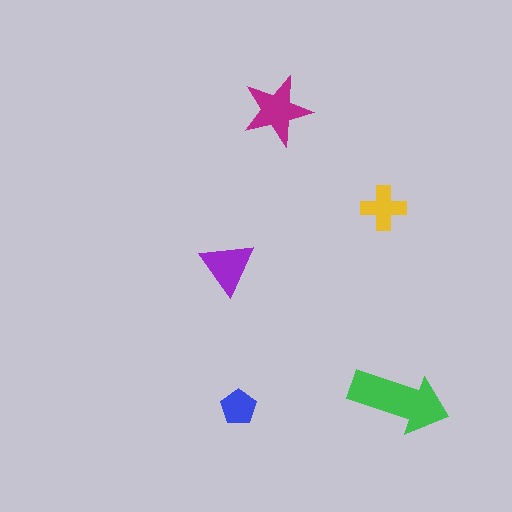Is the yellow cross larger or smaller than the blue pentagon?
Larger.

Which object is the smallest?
The blue pentagon.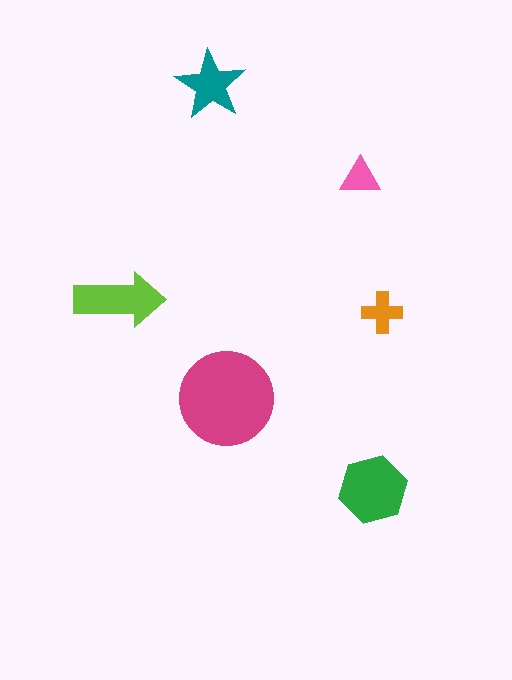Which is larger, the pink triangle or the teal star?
The teal star.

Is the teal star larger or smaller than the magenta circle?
Smaller.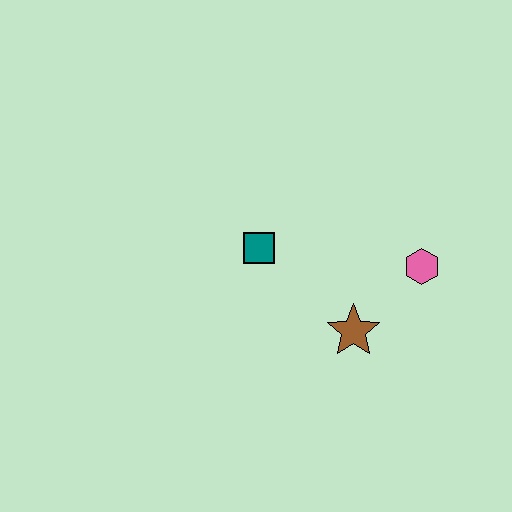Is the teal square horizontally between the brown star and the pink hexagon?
No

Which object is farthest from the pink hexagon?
The teal square is farthest from the pink hexagon.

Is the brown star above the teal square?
No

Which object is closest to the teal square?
The brown star is closest to the teal square.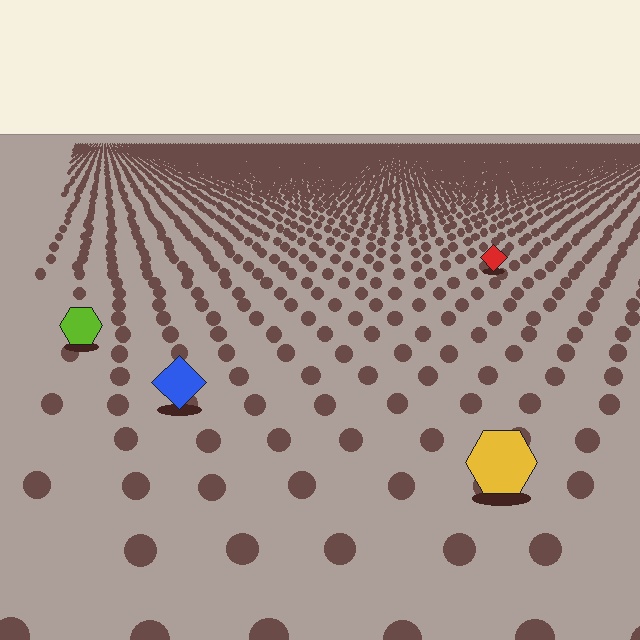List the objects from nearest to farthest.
From nearest to farthest: the yellow hexagon, the blue diamond, the lime hexagon, the red diamond.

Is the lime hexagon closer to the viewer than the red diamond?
Yes. The lime hexagon is closer — you can tell from the texture gradient: the ground texture is coarser near it.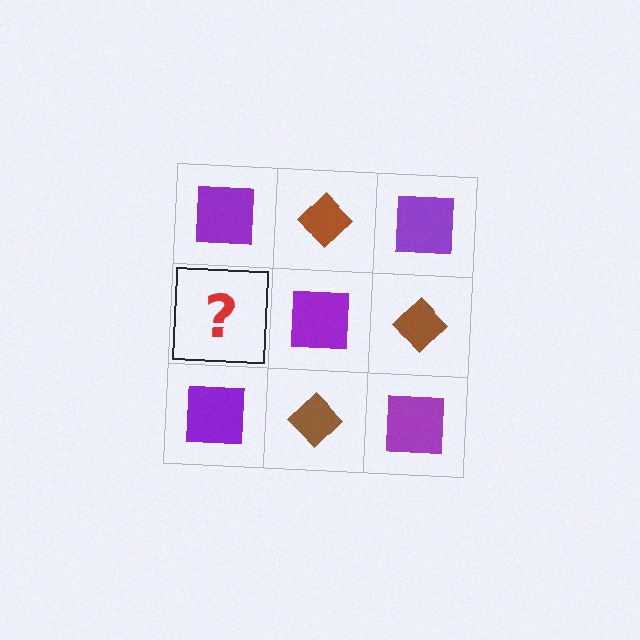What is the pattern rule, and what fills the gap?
The rule is that it alternates purple square and brown diamond in a checkerboard pattern. The gap should be filled with a brown diamond.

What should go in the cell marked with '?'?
The missing cell should contain a brown diamond.